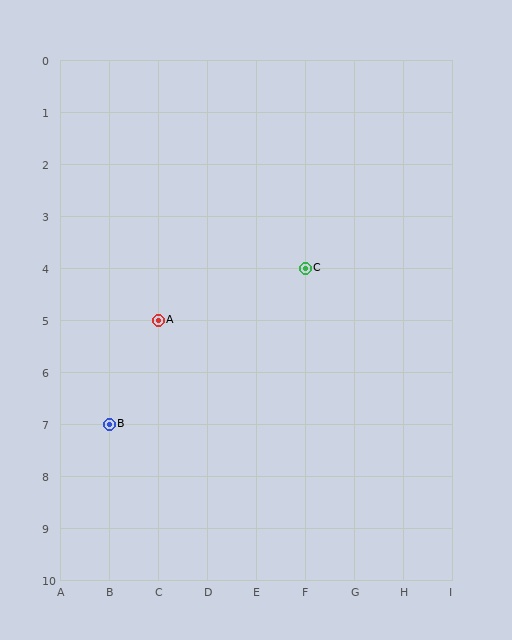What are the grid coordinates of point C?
Point C is at grid coordinates (F, 4).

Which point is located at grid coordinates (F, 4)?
Point C is at (F, 4).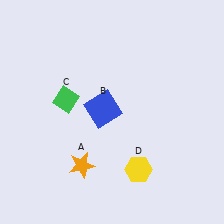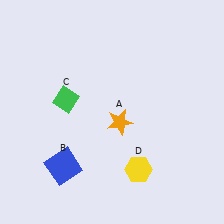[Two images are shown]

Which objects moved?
The objects that moved are: the orange star (A), the blue square (B).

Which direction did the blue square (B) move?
The blue square (B) moved down.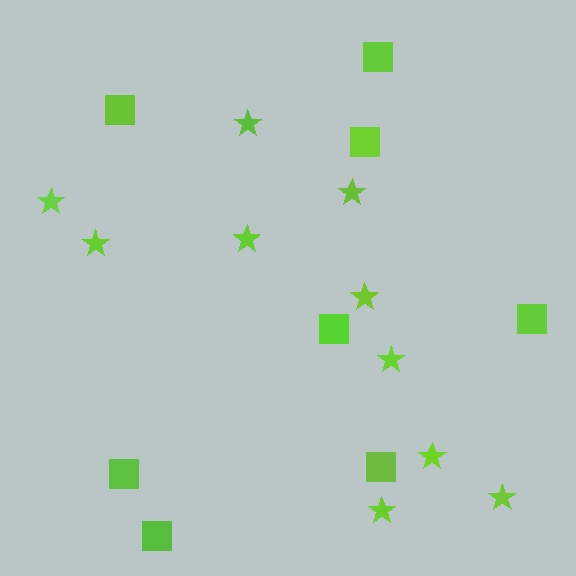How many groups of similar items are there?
There are 2 groups: one group of squares (8) and one group of stars (10).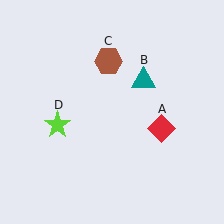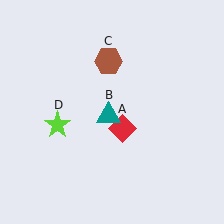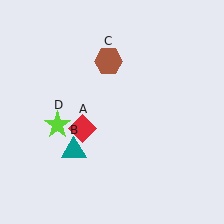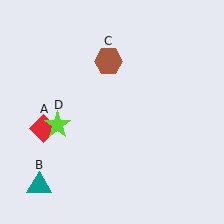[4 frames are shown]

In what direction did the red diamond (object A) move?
The red diamond (object A) moved left.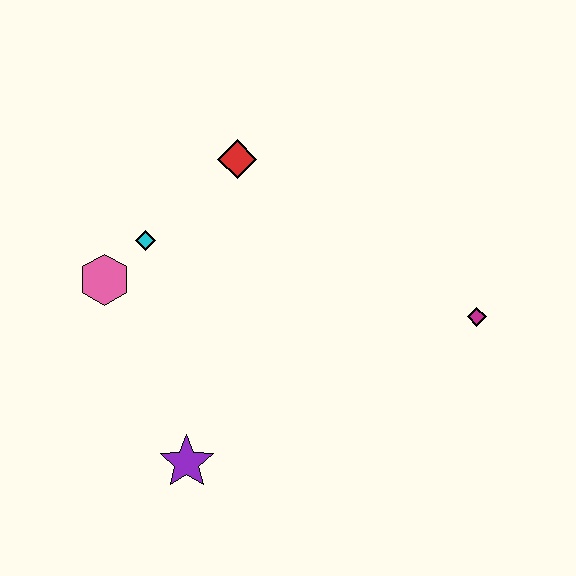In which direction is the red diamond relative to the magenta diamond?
The red diamond is to the left of the magenta diamond.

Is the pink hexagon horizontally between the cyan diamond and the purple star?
No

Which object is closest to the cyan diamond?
The pink hexagon is closest to the cyan diamond.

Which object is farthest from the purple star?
The magenta diamond is farthest from the purple star.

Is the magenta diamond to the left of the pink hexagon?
No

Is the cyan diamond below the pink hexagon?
No